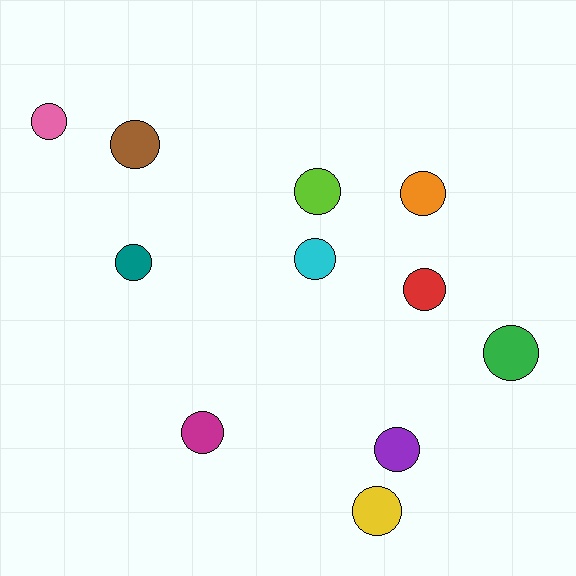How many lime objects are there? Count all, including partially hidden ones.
There is 1 lime object.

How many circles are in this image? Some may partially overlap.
There are 11 circles.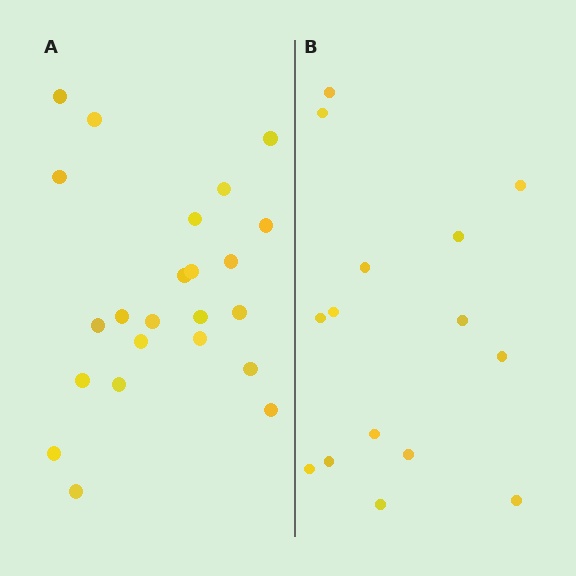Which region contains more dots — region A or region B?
Region A (the left region) has more dots.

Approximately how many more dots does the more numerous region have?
Region A has roughly 8 or so more dots than region B.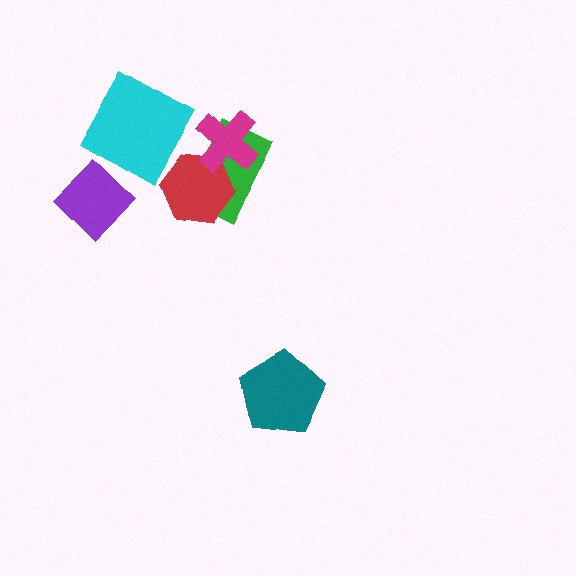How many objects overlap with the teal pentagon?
0 objects overlap with the teal pentagon.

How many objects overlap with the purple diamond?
0 objects overlap with the purple diamond.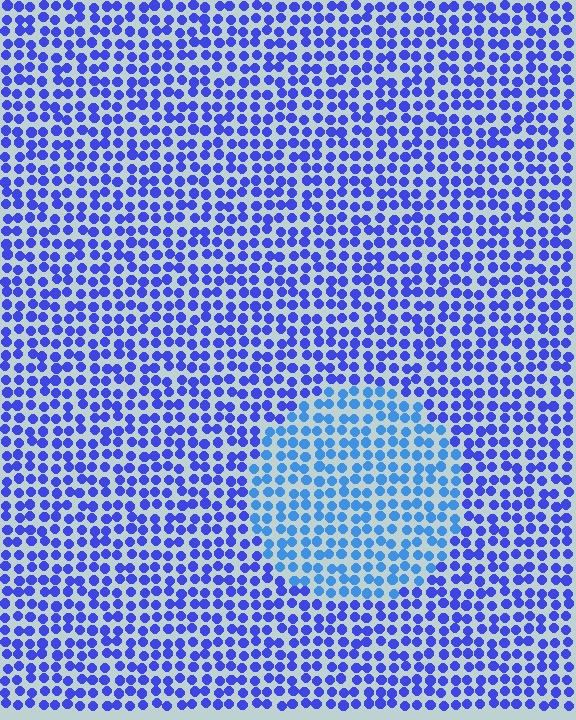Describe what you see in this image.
The image is filled with small blue elements in a uniform arrangement. A circle-shaped region is visible where the elements are tinted to a slightly different hue, forming a subtle color boundary.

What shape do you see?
I see a circle.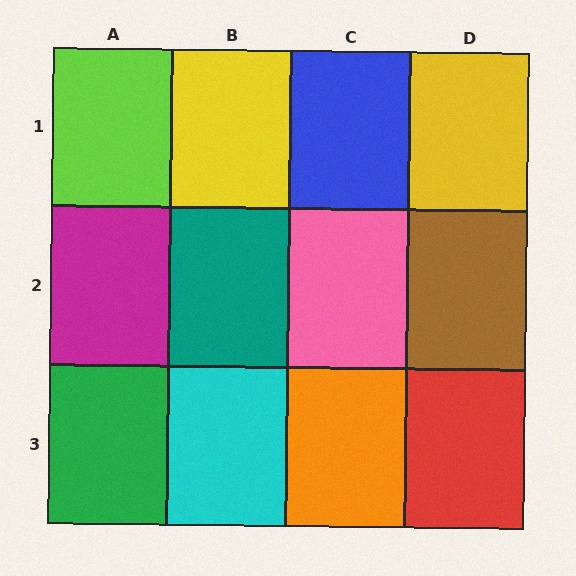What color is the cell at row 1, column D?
Yellow.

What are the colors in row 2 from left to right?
Magenta, teal, pink, brown.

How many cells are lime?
1 cell is lime.